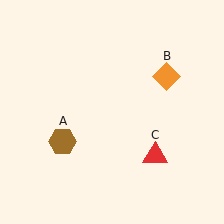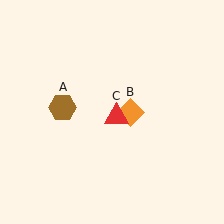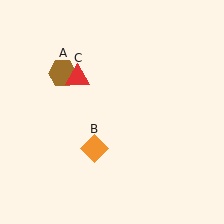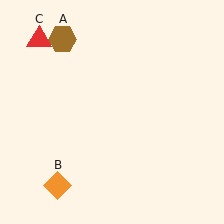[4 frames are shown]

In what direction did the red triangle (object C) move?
The red triangle (object C) moved up and to the left.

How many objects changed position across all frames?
3 objects changed position: brown hexagon (object A), orange diamond (object B), red triangle (object C).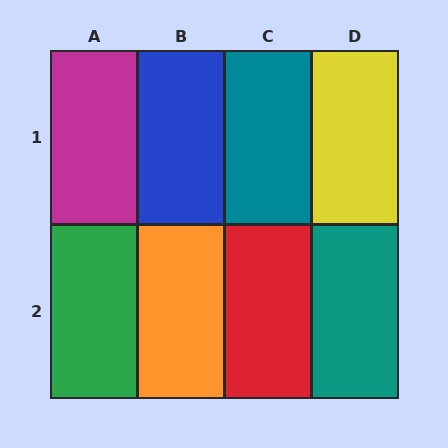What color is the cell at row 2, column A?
Green.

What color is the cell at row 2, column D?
Teal.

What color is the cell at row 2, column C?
Red.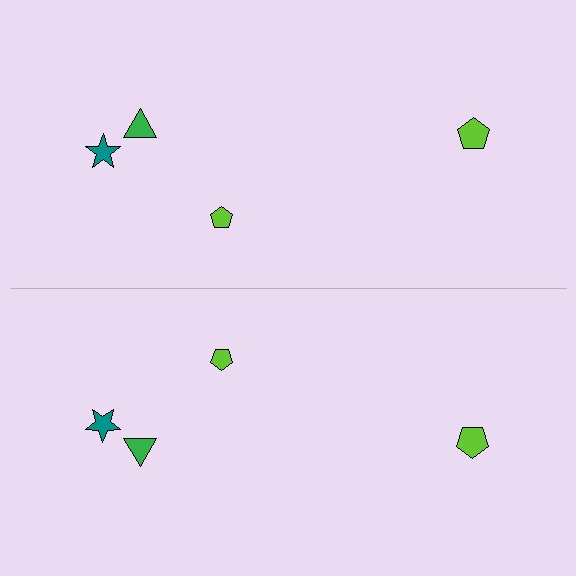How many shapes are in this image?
There are 8 shapes in this image.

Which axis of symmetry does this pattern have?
The pattern has a horizontal axis of symmetry running through the center of the image.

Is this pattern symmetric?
Yes, this pattern has bilateral (reflection) symmetry.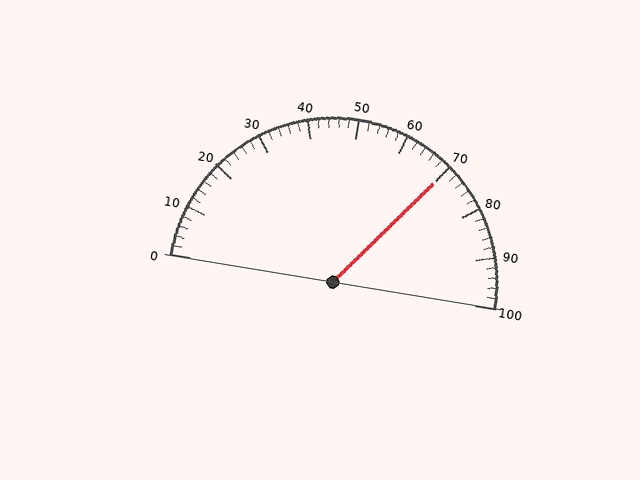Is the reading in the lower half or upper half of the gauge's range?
The reading is in the upper half of the range (0 to 100).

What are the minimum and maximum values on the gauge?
The gauge ranges from 0 to 100.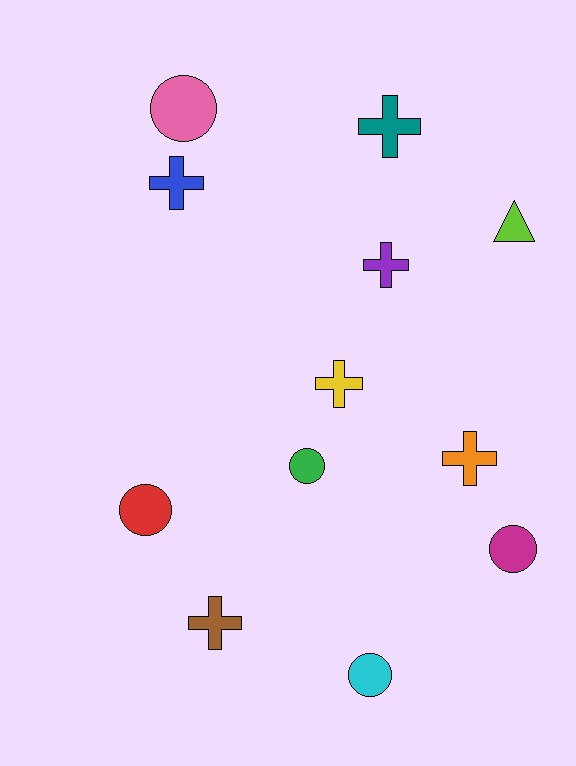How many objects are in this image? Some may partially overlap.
There are 12 objects.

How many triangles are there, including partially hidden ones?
There is 1 triangle.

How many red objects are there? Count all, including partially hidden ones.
There is 1 red object.